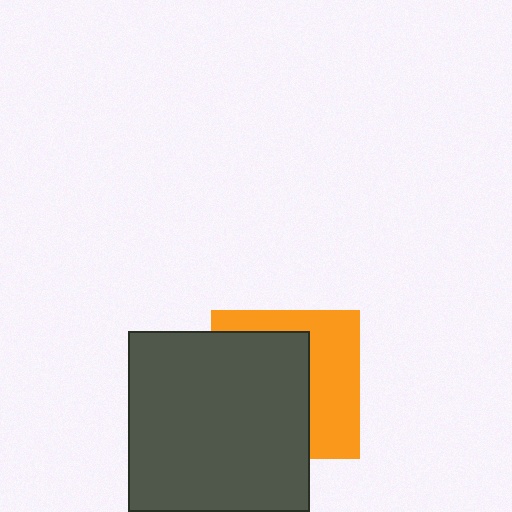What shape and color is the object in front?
The object in front is a dark gray square.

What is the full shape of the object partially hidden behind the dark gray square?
The partially hidden object is an orange square.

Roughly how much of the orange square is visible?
A small part of it is visible (roughly 43%).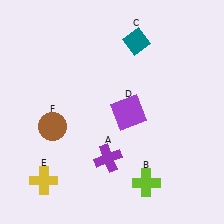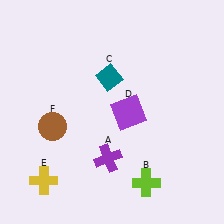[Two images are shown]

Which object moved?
The teal diamond (C) moved down.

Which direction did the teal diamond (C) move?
The teal diamond (C) moved down.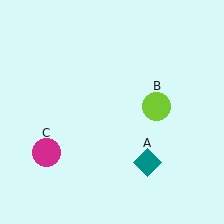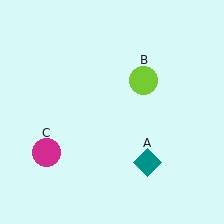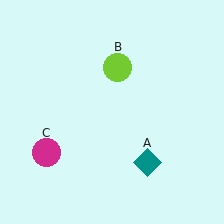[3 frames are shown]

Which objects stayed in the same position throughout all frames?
Teal diamond (object A) and magenta circle (object C) remained stationary.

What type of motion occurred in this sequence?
The lime circle (object B) rotated counterclockwise around the center of the scene.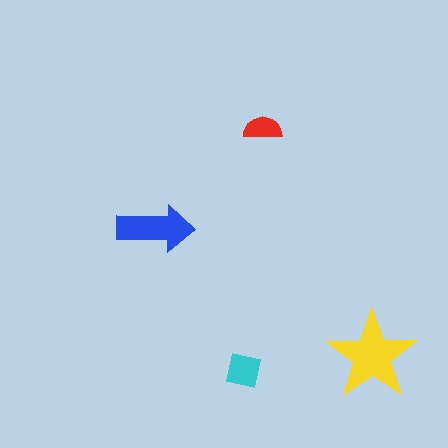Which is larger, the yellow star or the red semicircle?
The yellow star.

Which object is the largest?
The yellow star.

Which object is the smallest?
The red semicircle.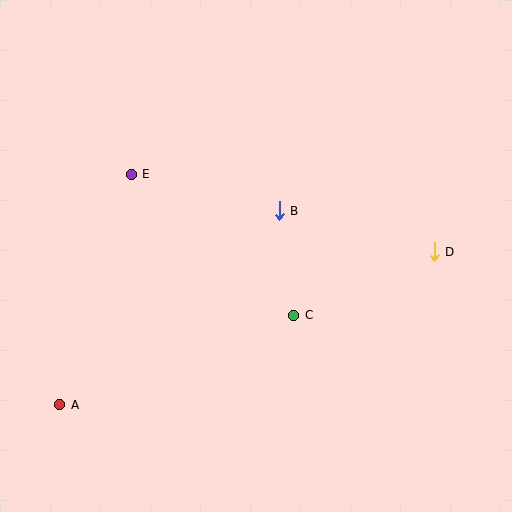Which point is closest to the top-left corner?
Point E is closest to the top-left corner.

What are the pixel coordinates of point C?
Point C is at (294, 315).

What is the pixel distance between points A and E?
The distance between A and E is 241 pixels.